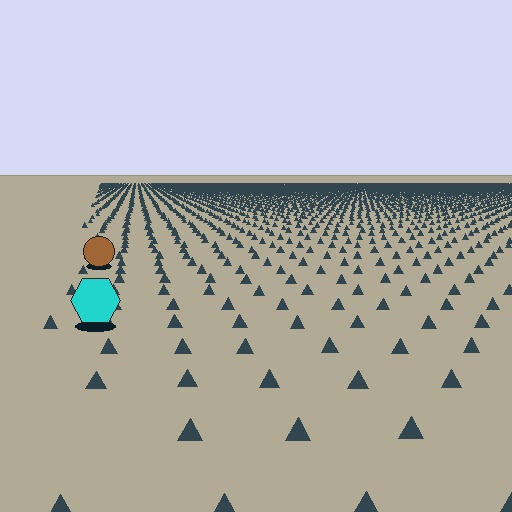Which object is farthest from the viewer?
The brown circle is farthest from the viewer. It appears smaller and the ground texture around it is denser.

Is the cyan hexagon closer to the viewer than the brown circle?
Yes. The cyan hexagon is closer — you can tell from the texture gradient: the ground texture is coarser near it.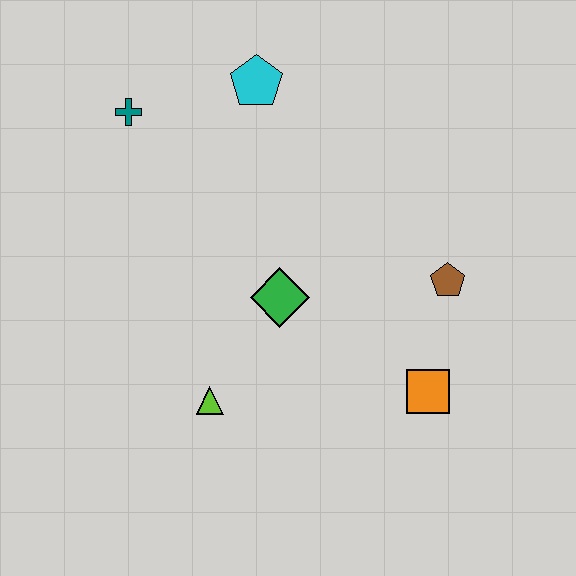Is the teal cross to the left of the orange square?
Yes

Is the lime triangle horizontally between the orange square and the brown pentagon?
No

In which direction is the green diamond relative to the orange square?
The green diamond is to the left of the orange square.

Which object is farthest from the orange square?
The teal cross is farthest from the orange square.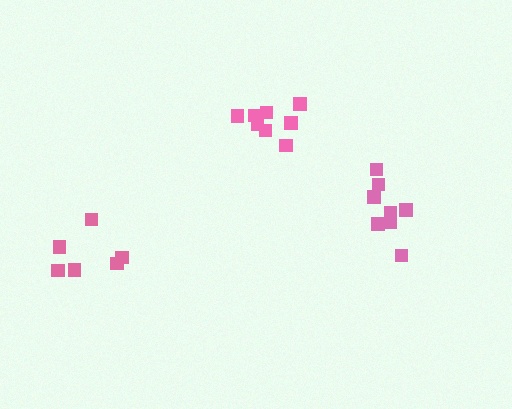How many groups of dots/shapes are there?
There are 3 groups.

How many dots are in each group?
Group 1: 6 dots, Group 2: 8 dots, Group 3: 8 dots (22 total).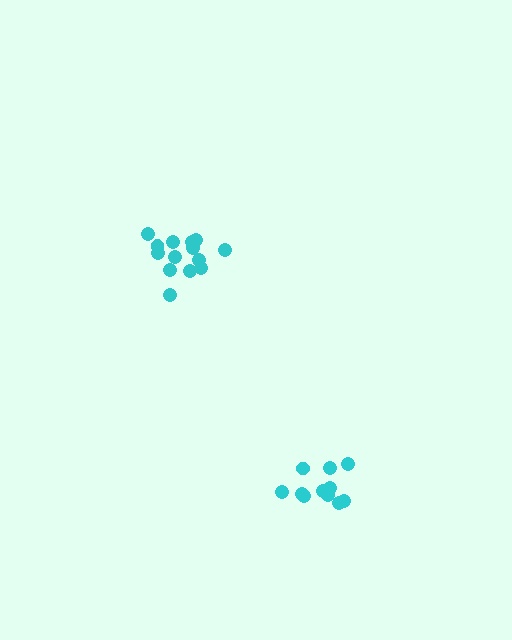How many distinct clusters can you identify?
There are 2 distinct clusters.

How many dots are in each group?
Group 1: 11 dots, Group 2: 14 dots (25 total).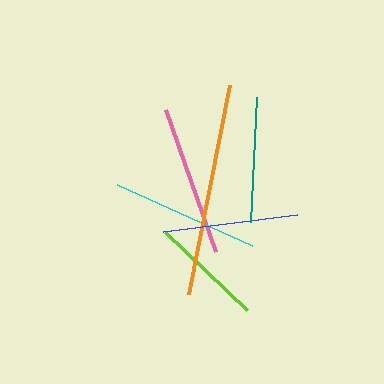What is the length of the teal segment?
The teal segment is approximately 125 pixels long.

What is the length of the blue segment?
The blue segment is approximately 135 pixels long.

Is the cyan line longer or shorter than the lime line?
The cyan line is longer than the lime line.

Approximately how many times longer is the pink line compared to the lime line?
The pink line is approximately 1.3 times the length of the lime line.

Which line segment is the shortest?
The lime line is the shortest at approximately 113 pixels.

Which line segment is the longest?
The orange line is the longest at approximately 213 pixels.